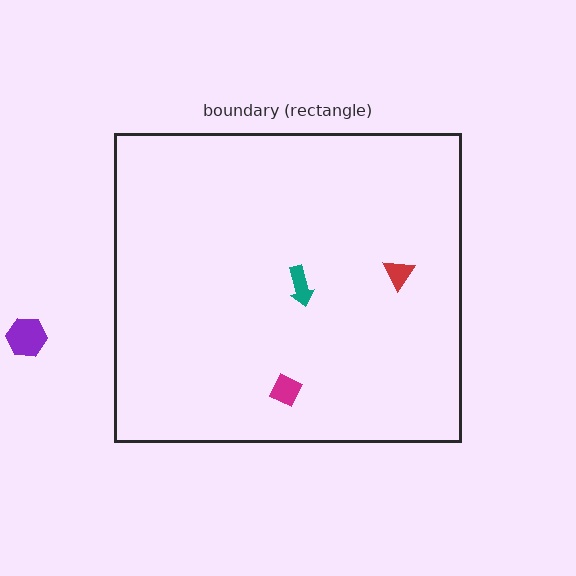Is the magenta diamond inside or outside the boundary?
Inside.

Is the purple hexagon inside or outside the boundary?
Outside.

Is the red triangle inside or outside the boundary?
Inside.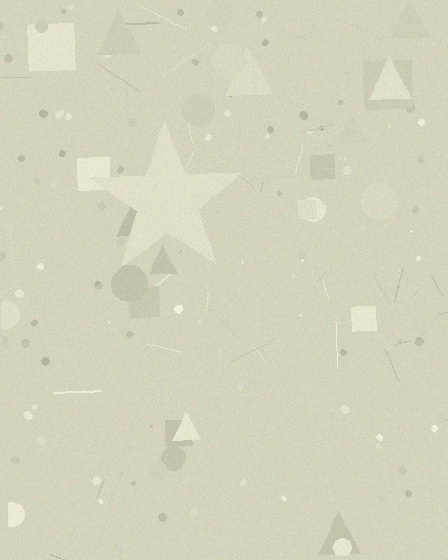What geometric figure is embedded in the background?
A star is embedded in the background.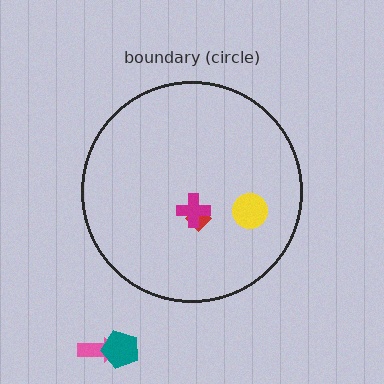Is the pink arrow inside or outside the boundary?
Outside.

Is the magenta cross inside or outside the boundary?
Inside.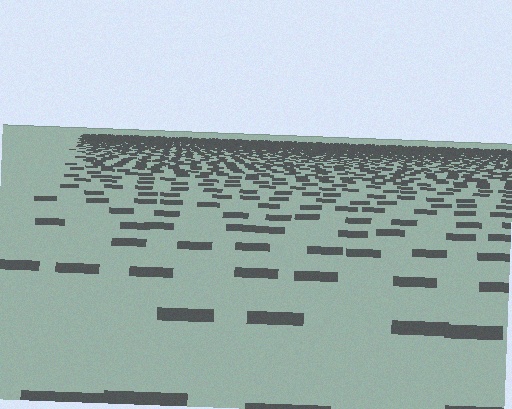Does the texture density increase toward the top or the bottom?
Density increases toward the top.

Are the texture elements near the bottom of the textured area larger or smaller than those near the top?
Larger. Near the bottom, elements are closer to the viewer and appear at a bigger on-screen size.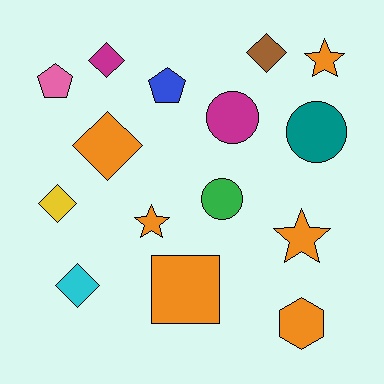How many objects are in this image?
There are 15 objects.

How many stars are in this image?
There are 3 stars.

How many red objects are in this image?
There are no red objects.